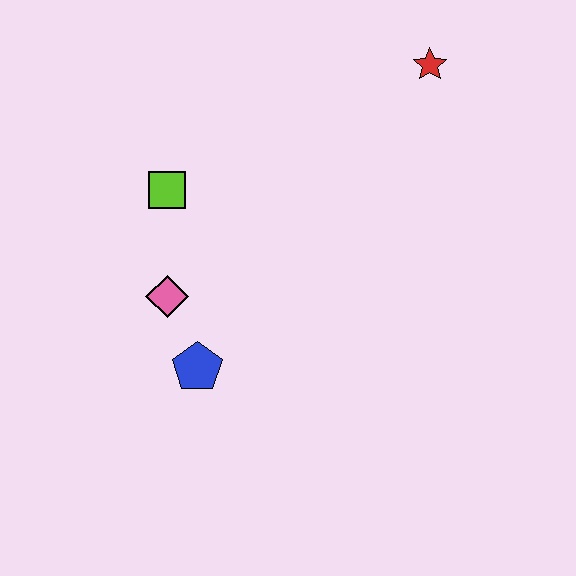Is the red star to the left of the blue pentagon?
No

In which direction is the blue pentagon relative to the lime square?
The blue pentagon is below the lime square.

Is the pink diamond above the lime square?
No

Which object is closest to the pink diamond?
The blue pentagon is closest to the pink diamond.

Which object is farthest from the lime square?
The red star is farthest from the lime square.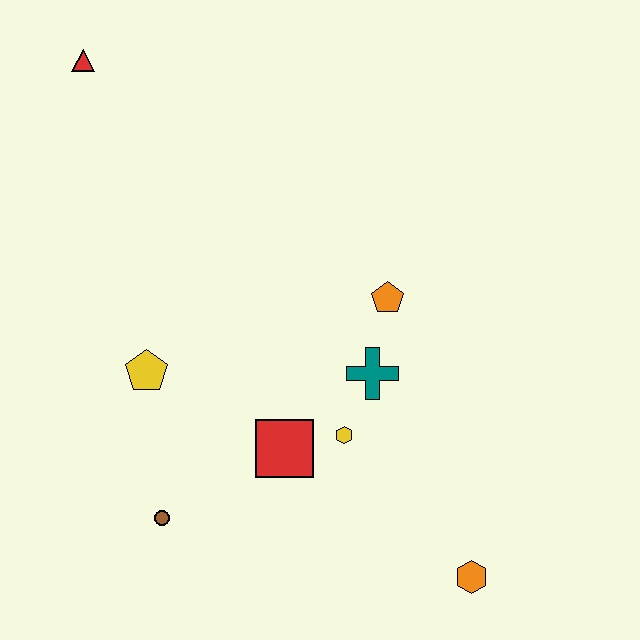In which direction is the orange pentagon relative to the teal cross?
The orange pentagon is above the teal cross.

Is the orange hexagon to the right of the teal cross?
Yes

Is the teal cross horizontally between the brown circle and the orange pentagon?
Yes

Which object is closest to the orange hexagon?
The yellow hexagon is closest to the orange hexagon.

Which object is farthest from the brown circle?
The red triangle is farthest from the brown circle.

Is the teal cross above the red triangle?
No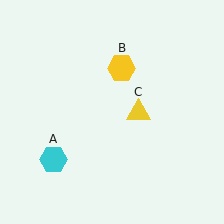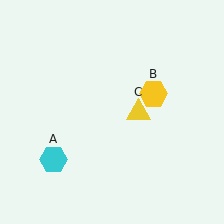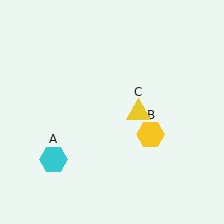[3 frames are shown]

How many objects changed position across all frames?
1 object changed position: yellow hexagon (object B).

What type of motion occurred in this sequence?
The yellow hexagon (object B) rotated clockwise around the center of the scene.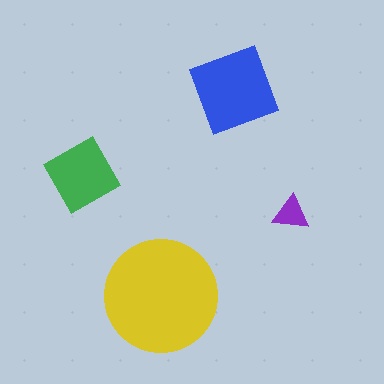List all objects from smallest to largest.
The purple triangle, the green square, the blue diamond, the yellow circle.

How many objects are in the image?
There are 4 objects in the image.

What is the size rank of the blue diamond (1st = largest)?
2nd.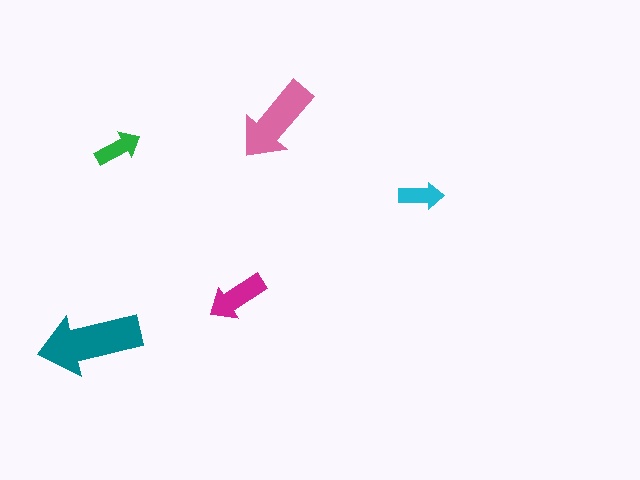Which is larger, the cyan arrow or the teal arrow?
The teal one.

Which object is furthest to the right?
The cyan arrow is rightmost.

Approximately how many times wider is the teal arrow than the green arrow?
About 2 times wider.